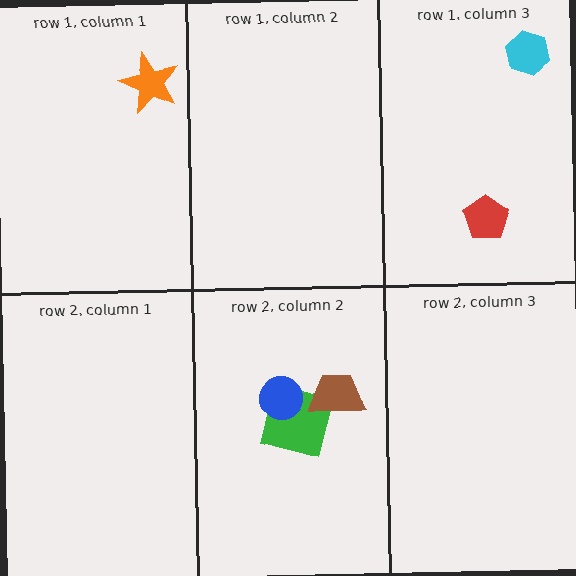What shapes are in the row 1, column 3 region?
The red pentagon, the cyan hexagon.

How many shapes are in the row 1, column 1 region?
1.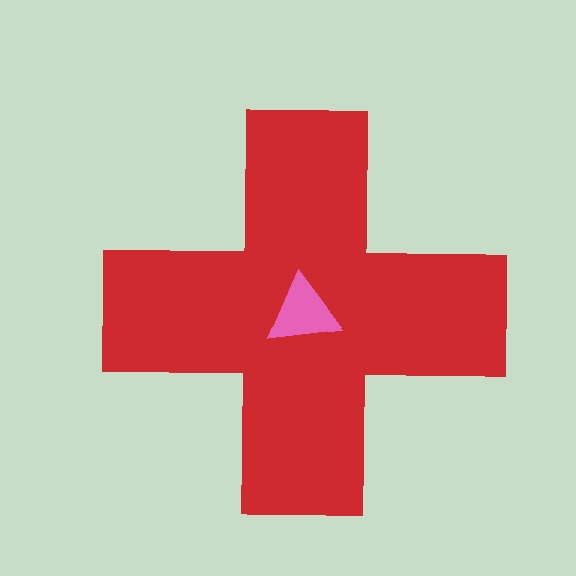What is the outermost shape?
The red cross.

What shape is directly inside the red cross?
The pink triangle.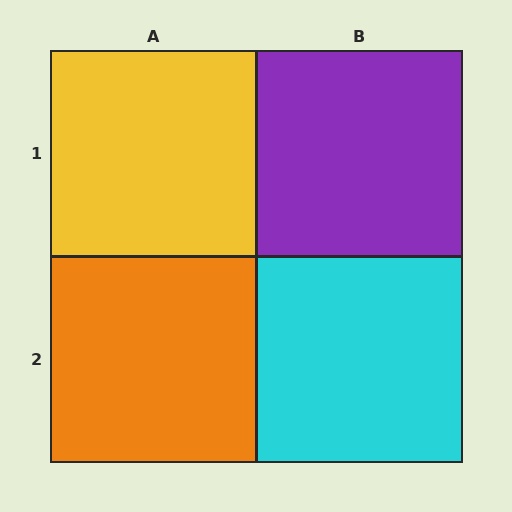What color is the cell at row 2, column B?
Cyan.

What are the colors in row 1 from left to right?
Yellow, purple.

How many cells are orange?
1 cell is orange.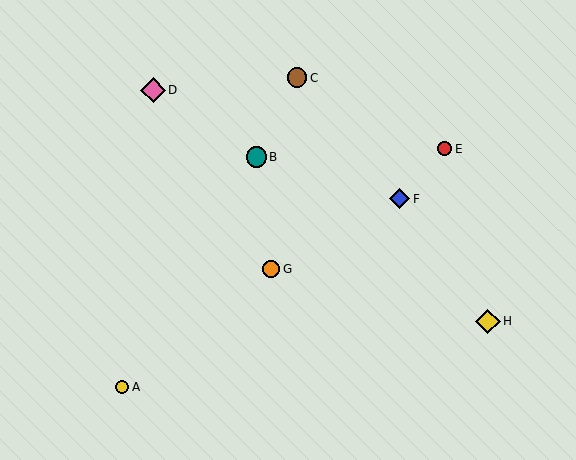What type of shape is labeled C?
Shape C is a brown circle.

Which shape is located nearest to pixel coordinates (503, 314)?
The yellow diamond (labeled H) at (488, 321) is nearest to that location.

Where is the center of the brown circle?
The center of the brown circle is at (297, 78).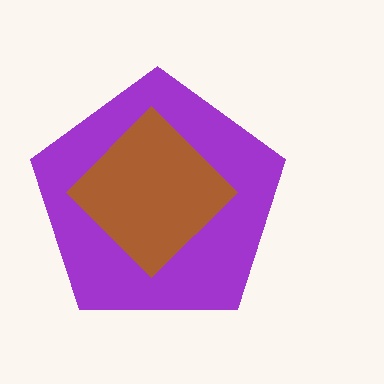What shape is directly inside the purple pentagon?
The brown diamond.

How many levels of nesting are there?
2.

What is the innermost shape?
The brown diamond.